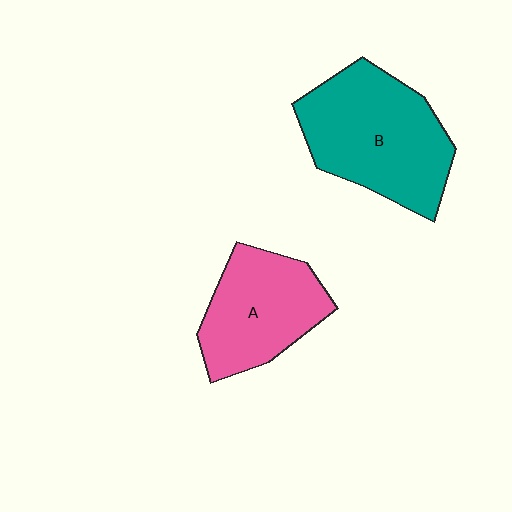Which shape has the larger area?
Shape B (teal).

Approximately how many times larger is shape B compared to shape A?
Approximately 1.3 times.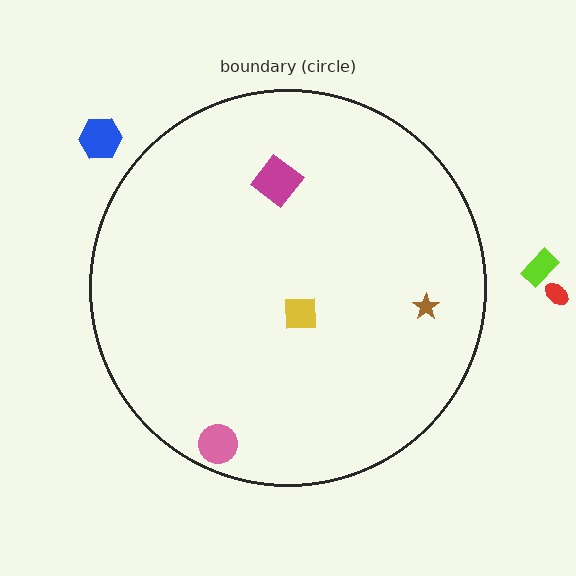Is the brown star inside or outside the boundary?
Inside.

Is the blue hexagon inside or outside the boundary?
Outside.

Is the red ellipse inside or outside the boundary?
Outside.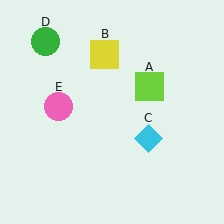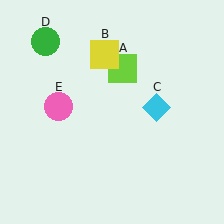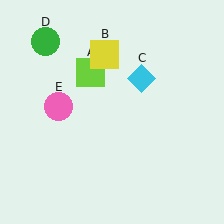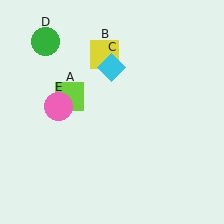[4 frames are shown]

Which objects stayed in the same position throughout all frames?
Yellow square (object B) and green circle (object D) and pink circle (object E) remained stationary.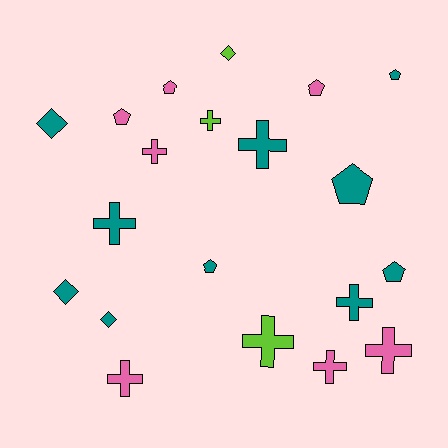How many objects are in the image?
There are 20 objects.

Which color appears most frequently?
Teal, with 10 objects.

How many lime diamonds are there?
There is 1 lime diamond.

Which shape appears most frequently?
Cross, with 9 objects.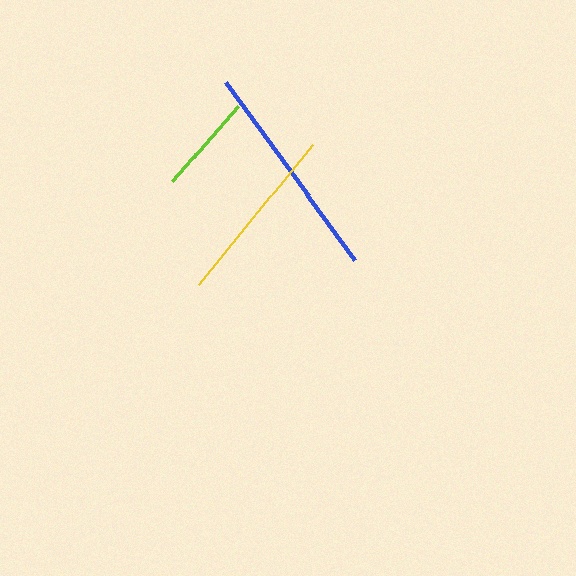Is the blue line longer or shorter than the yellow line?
The blue line is longer than the yellow line.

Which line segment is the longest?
The blue line is the longest at approximately 221 pixels.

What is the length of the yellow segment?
The yellow segment is approximately 180 pixels long.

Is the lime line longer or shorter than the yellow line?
The yellow line is longer than the lime line.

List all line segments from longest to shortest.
From longest to shortest: blue, yellow, lime.